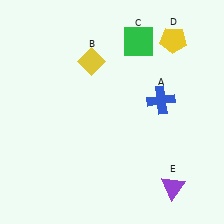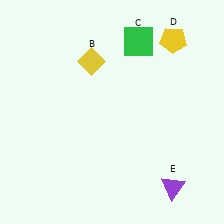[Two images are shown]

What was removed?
The blue cross (A) was removed in Image 2.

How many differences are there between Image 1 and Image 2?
There is 1 difference between the two images.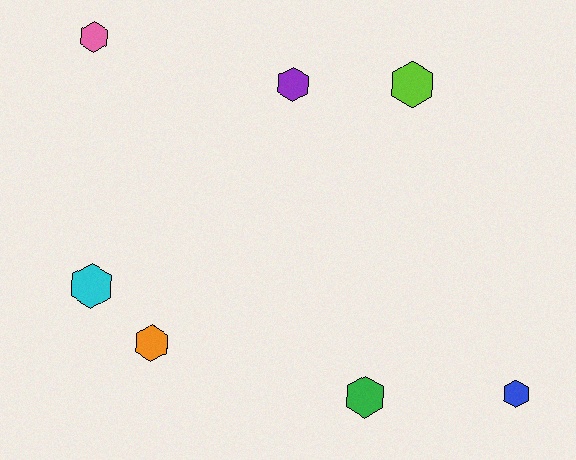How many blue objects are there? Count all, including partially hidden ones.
There is 1 blue object.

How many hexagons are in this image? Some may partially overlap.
There are 7 hexagons.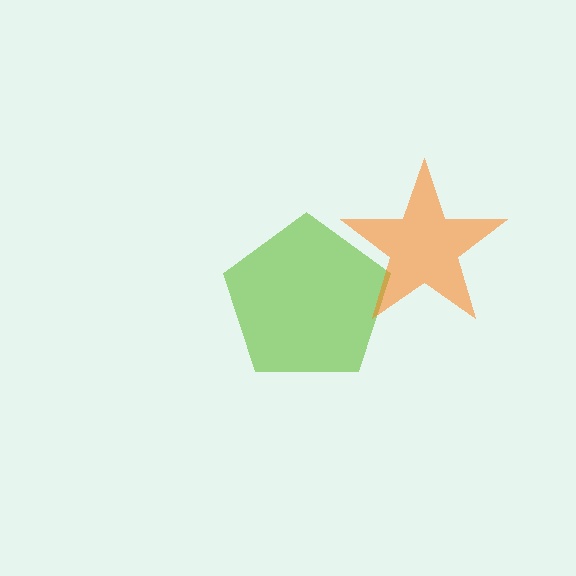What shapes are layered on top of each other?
The layered shapes are: a lime pentagon, an orange star.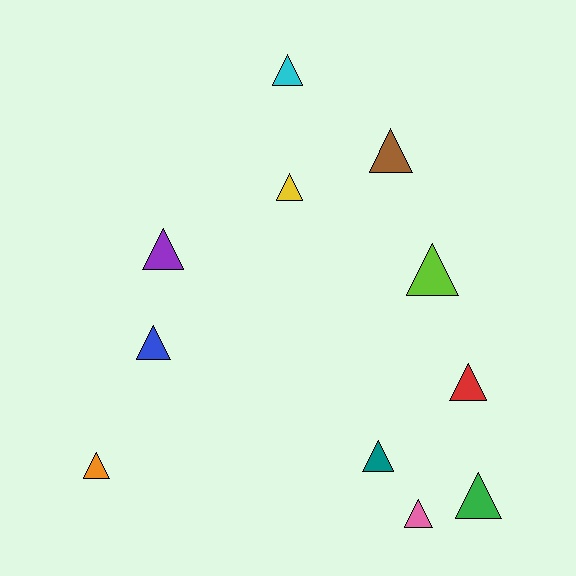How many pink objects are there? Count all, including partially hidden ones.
There is 1 pink object.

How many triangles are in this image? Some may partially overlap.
There are 11 triangles.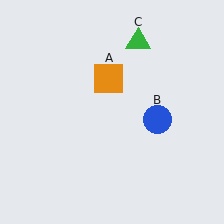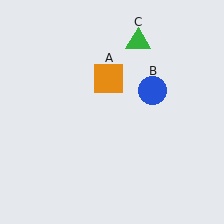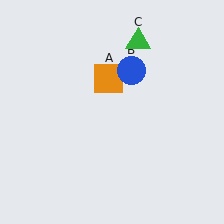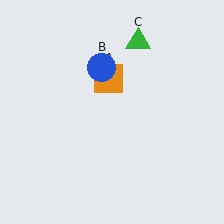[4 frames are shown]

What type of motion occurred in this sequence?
The blue circle (object B) rotated counterclockwise around the center of the scene.